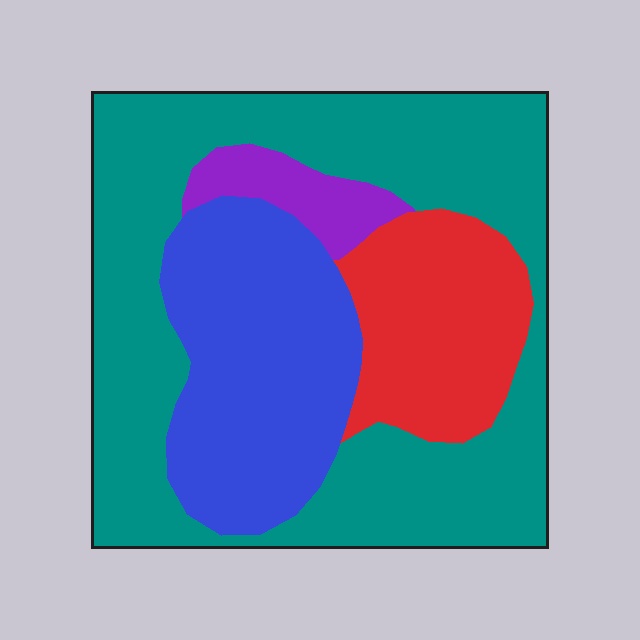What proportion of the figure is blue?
Blue covers around 25% of the figure.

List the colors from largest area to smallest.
From largest to smallest: teal, blue, red, purple.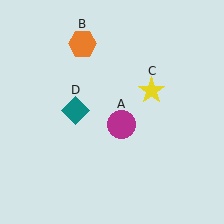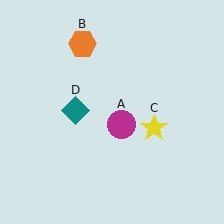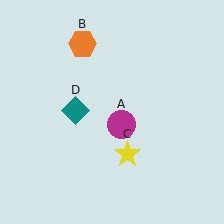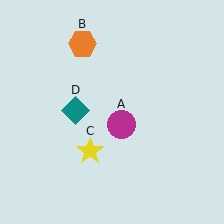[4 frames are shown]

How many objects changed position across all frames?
1 object changed position: yellow star (object C).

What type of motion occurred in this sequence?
The yellow star (object C) rotated clockwise around the center of the scene.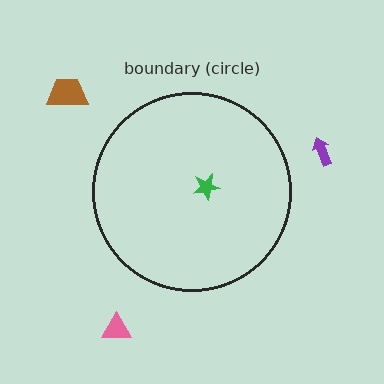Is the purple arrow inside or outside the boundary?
Outside.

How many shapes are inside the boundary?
1 inside, 3 outside.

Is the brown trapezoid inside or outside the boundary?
Outside.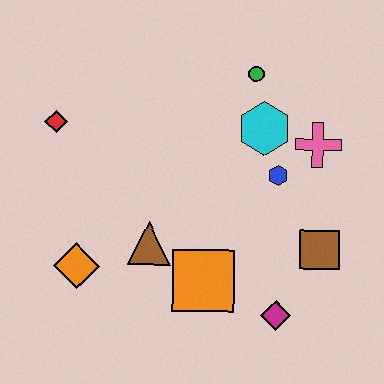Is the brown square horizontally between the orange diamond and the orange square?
No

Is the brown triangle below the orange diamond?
No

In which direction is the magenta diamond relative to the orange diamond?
The magenta diamond is to the right of the orange diamond.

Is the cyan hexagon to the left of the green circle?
No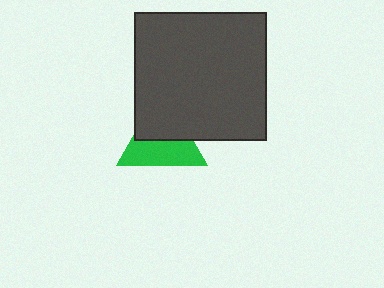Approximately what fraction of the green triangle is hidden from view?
Roughly 49% of the green triangle is hidden behind the dark gray rectangle.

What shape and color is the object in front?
The object in front is a dark gray rectangle.